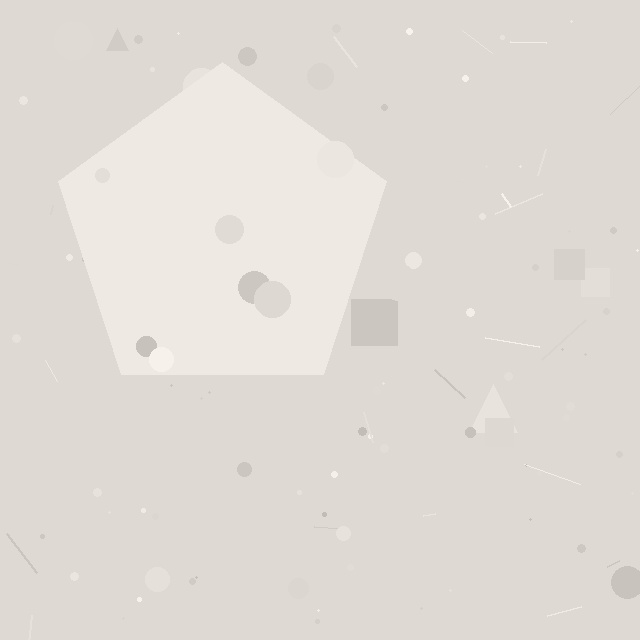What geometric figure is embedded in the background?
A pentagon is embedded in the background.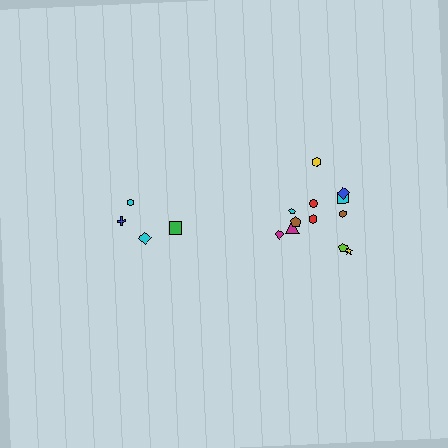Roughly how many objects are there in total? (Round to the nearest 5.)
Roughly 15 objects in total.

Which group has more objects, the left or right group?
The right group.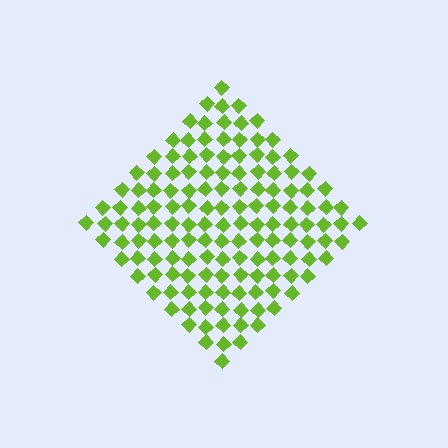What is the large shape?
The large shape is a diamond.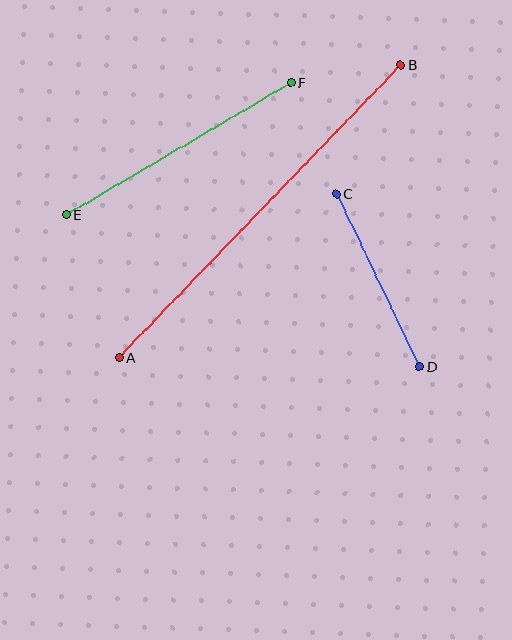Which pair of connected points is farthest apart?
Points A and B are farthest apart.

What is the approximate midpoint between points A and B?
The midpoint is at approximately (260, 211) pixels.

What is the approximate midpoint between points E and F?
The midpoint is at approximately (179, 149) pixels.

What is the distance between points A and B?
The distance is approximately 406 pixels.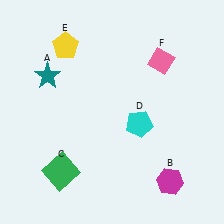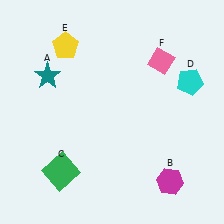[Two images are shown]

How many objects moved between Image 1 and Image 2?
1 object moved between the two images.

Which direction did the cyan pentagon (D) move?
The cyan pentagon (D) moved right.